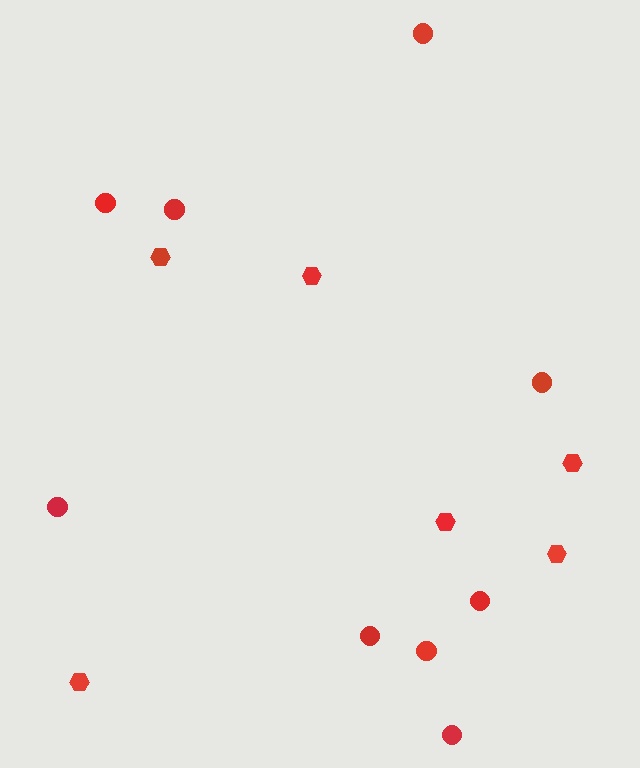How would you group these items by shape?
There are 2 groups: one group of hexagons (6) and one group of circles (9).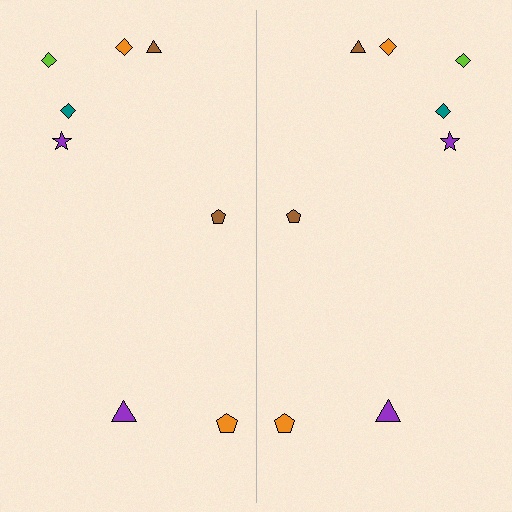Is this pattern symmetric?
Yes, this pattern has bilateral (reflection) symmetry.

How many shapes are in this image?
There are 16 shapes in this image.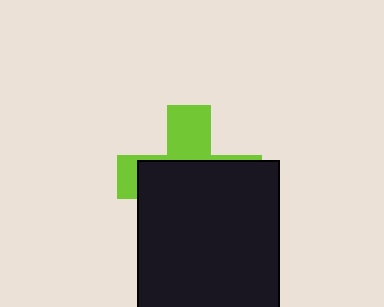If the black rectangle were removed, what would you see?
You would see the complete lime cross.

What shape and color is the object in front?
The object in front is a black rectangle.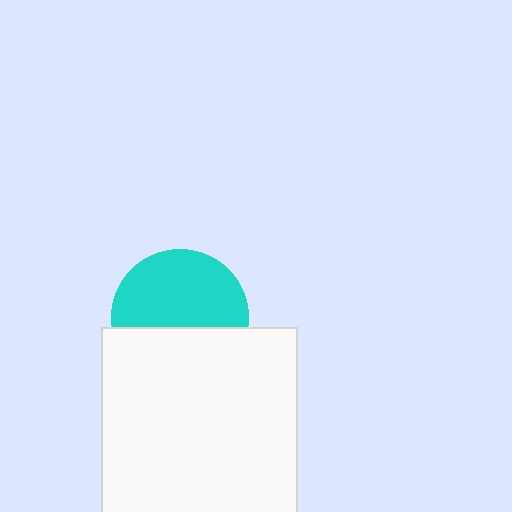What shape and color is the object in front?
The object in front is a white square.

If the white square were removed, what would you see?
You would see the complete cyan circle.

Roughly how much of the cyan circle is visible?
About half of it is visible (roughly 59%).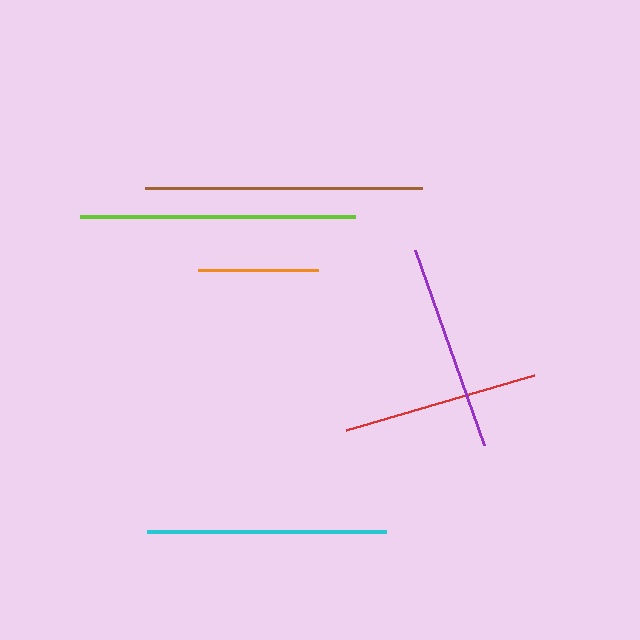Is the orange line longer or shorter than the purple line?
The purple line is longer than the orange line.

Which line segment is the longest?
The brown line is the longest at approximately 277 pixels.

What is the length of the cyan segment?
The cyan segment is approximately 239 pixels long.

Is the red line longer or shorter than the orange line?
The red line is longer than the orange line.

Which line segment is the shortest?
The orange line is the shortest at approximately 119 pixels.